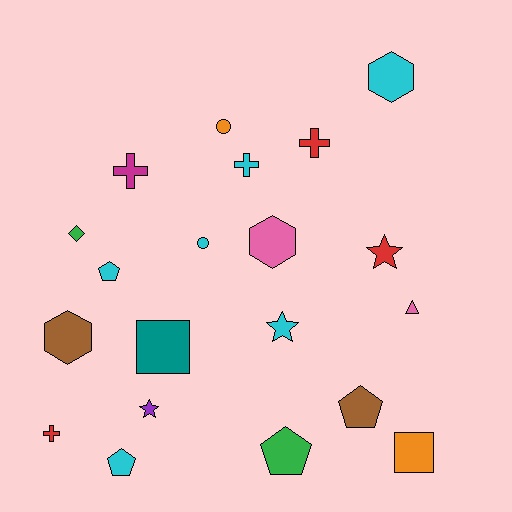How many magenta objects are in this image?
There is 1 magenta object.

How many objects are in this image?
There are 20 objects.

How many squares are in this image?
There are 2 squares.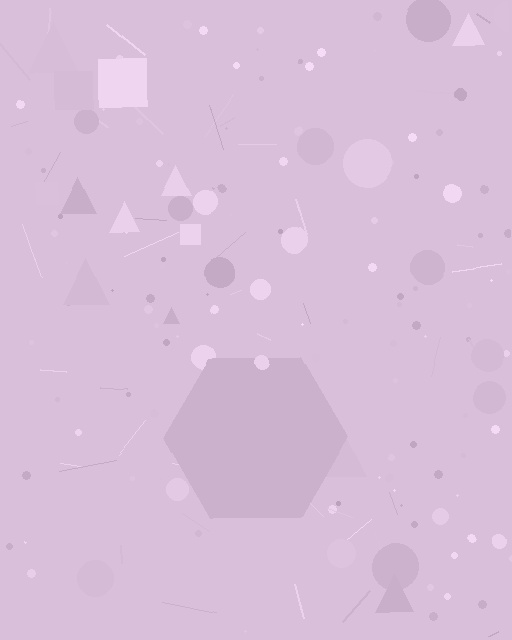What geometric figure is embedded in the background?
A hexagon is embedded in the background.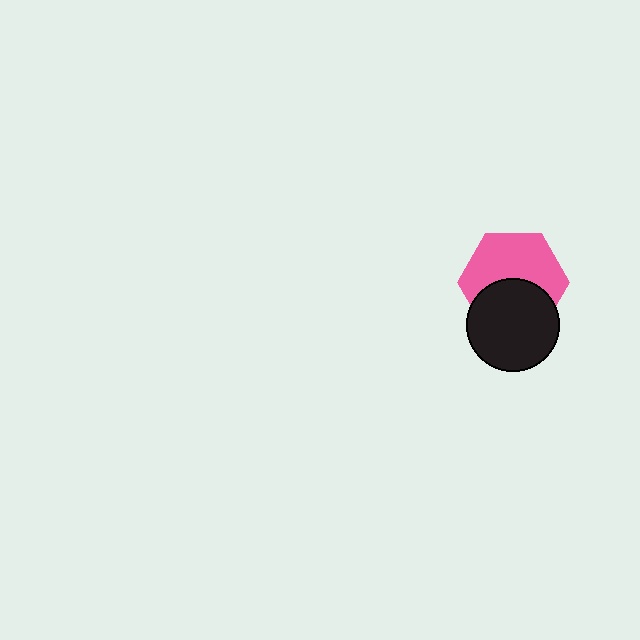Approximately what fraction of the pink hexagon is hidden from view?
Roughly 43% of the pink hexagon is hidden behind the black circle.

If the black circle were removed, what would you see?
You would see the complete pink hexagon.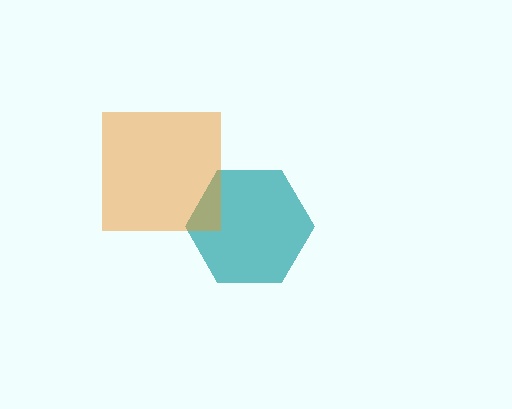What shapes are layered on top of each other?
The layered shapes are: a teal hexagon, an orange square.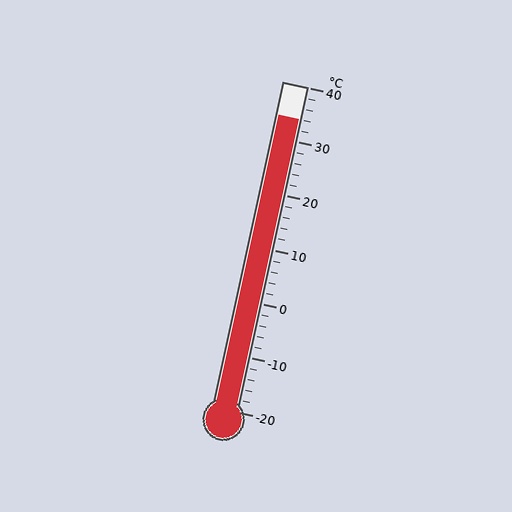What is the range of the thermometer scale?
The thermometer scale ranges from -20°C to 40°C.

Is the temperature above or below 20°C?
The temperature is above 20°C.